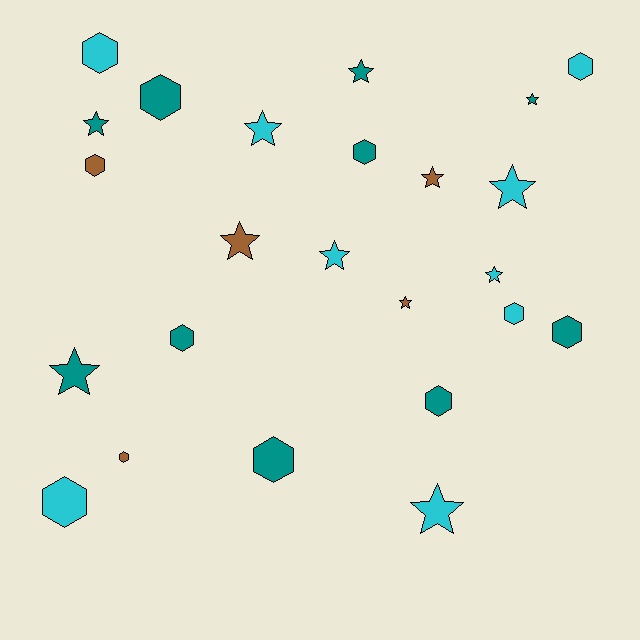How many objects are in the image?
There are 24 objects.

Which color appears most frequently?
Teal, with 10 objects.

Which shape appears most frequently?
Star, with 12 objects.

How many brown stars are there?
There are 3 brown stars.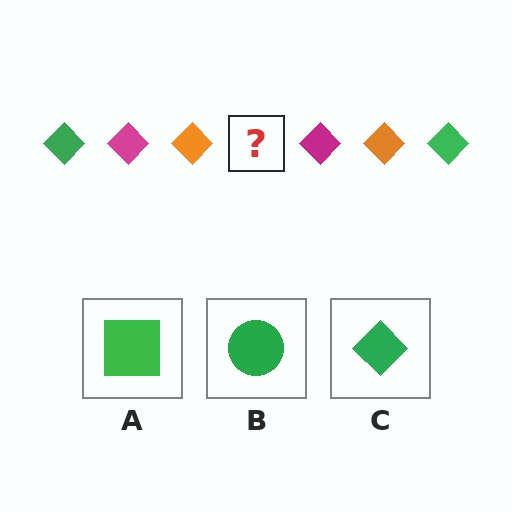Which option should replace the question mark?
Option C.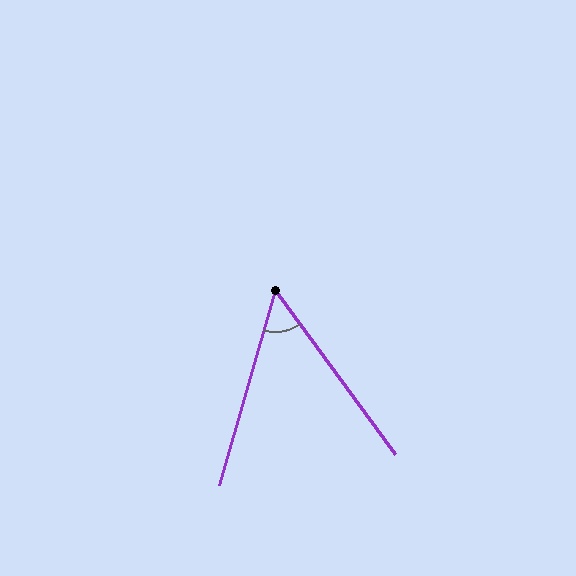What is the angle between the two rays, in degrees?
Approximately 52 degrees.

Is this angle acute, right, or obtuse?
It is acute.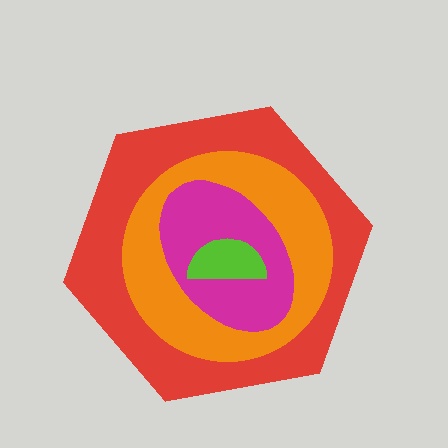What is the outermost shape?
The red hexagon.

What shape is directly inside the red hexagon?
The orange circle.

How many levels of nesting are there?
4.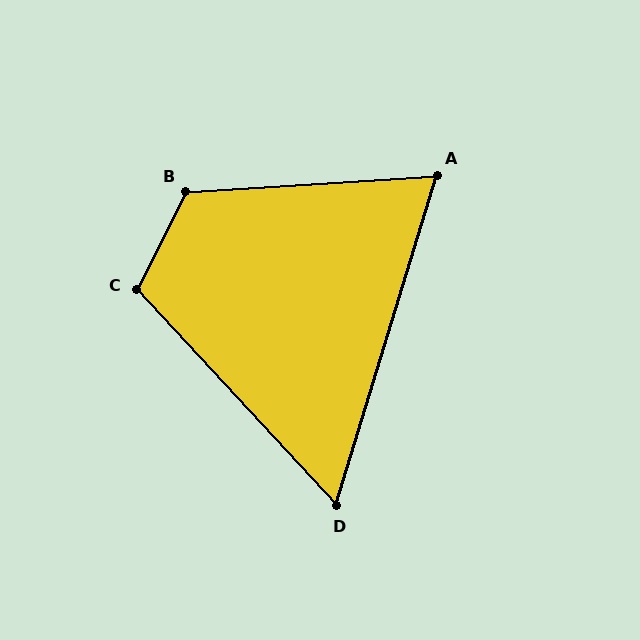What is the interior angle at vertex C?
Approximately 111 degrees (obtuse).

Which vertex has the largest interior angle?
B, at approximately 120 degrees.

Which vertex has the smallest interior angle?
D, at approximately 60 degrees.